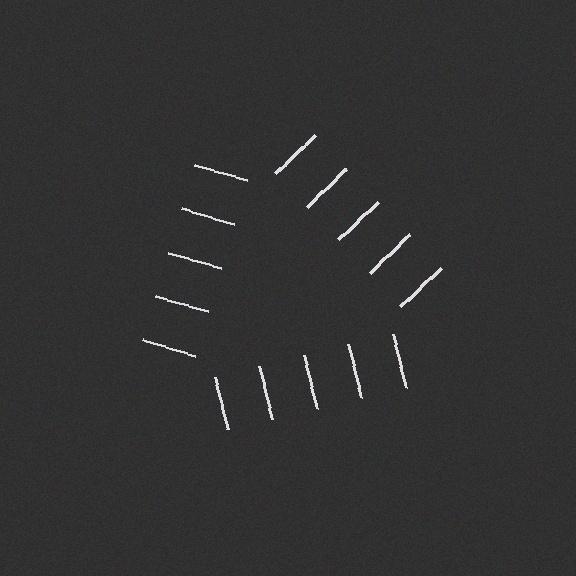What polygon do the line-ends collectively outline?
An illusory triangle — the line segments terminate on its edges but no continuous stroke is drawn.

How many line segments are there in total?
15 — 5 along each of the 3 edges.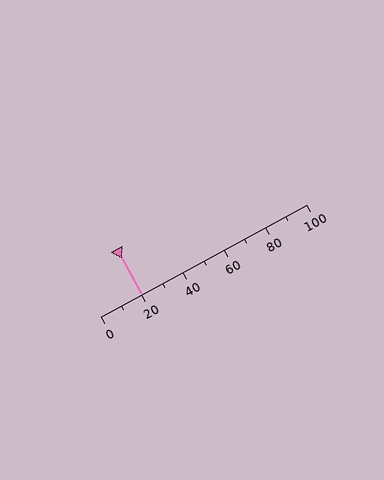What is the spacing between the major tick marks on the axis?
The major ticks are spaced 20 apart.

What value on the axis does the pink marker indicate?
The marker indicates approximately 20.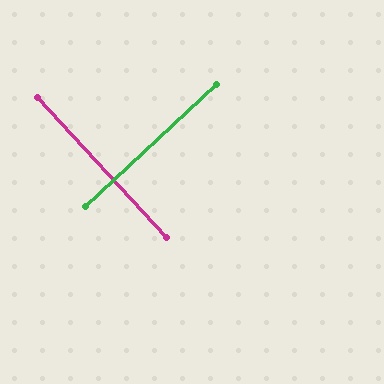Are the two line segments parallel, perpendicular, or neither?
Perpendicular — they meet at approximately 90°.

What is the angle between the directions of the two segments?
Approximately 90 degrees.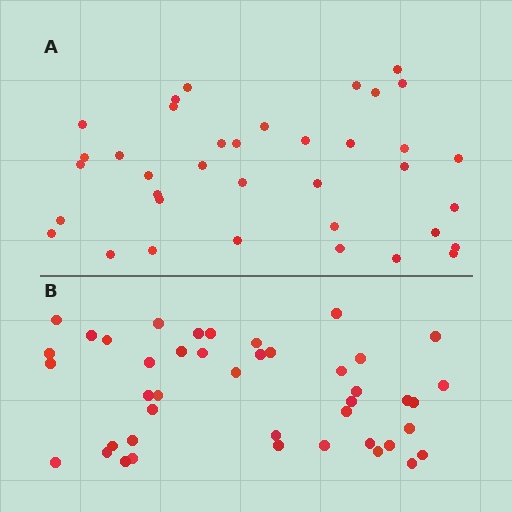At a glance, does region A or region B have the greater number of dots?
Region B (the bottom region) has more dots.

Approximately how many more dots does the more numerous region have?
Region B has about 6 more dots than region A.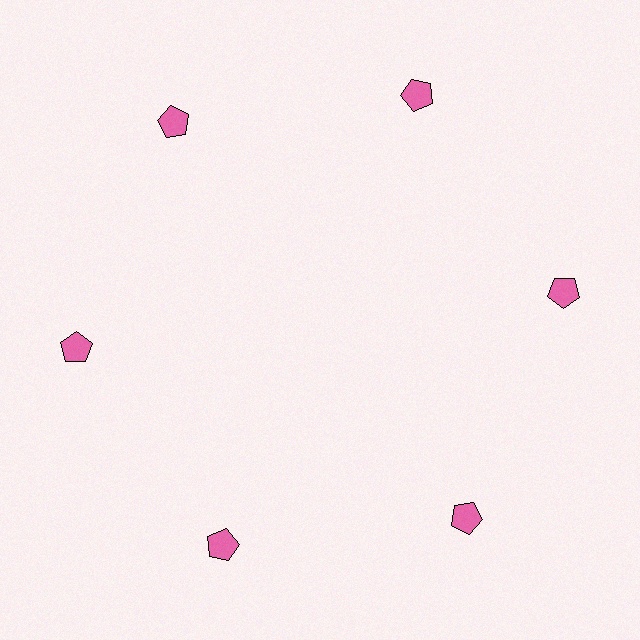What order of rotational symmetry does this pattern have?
This pattern has 6-fold rotational symmetry.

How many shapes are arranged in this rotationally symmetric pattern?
There are 6 shapes, arranged in 6 groups of 1.